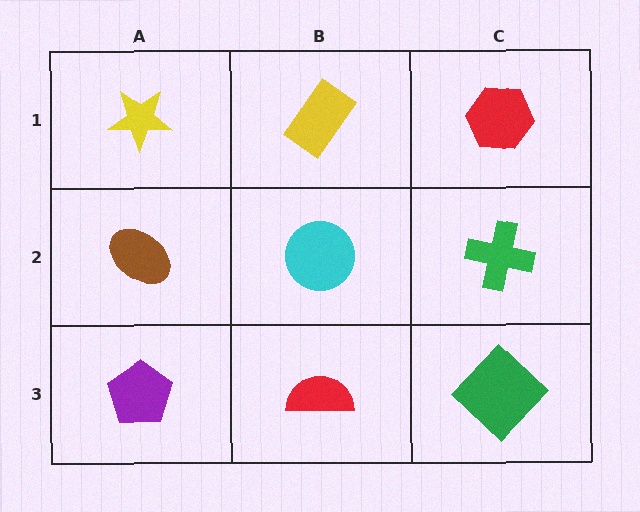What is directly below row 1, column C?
A green cross.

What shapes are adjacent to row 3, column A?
A brown ellipse (row 2, column A), a red semicircle (row 3, column B).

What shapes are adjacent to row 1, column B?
A cyan circle (row 2, column B), a yellow star (row 1, column A), a red hexagon (row 1, column C).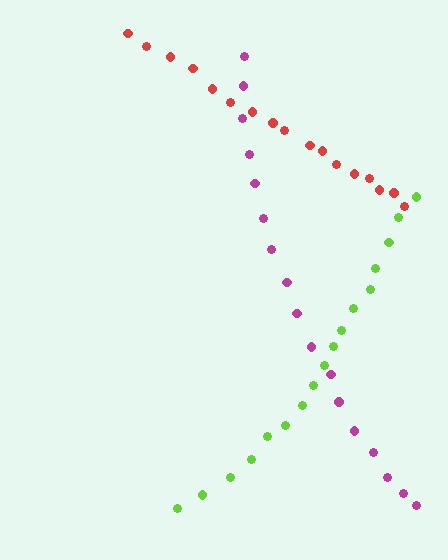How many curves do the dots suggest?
There are 3 distinct paths.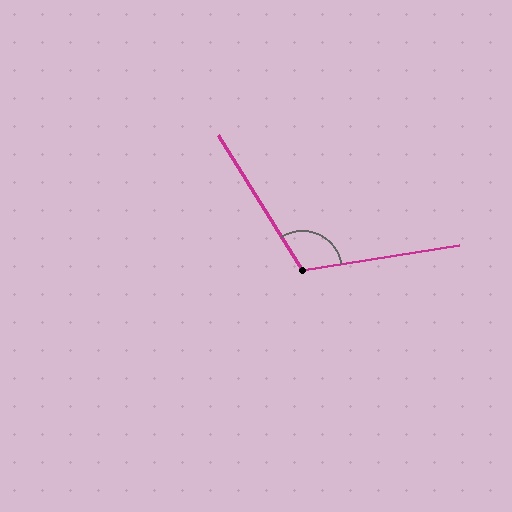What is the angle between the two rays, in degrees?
Approximately 113 degrees.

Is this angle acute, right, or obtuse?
It is obtuse.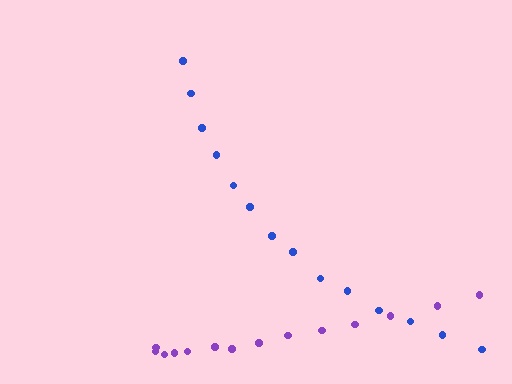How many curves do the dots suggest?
There are 2 distinct paths.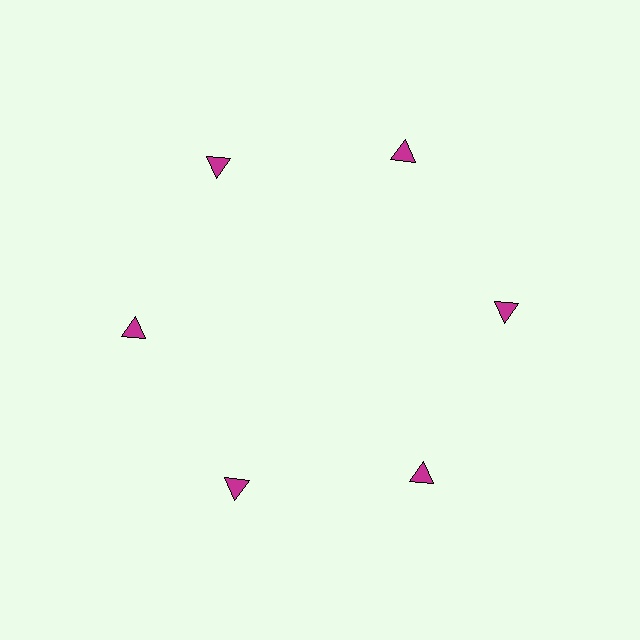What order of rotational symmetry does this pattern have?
This pattern has 6-fold rotational symmetry.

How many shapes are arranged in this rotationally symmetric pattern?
There are 6 shapes, arranged in 6 groups of 1.